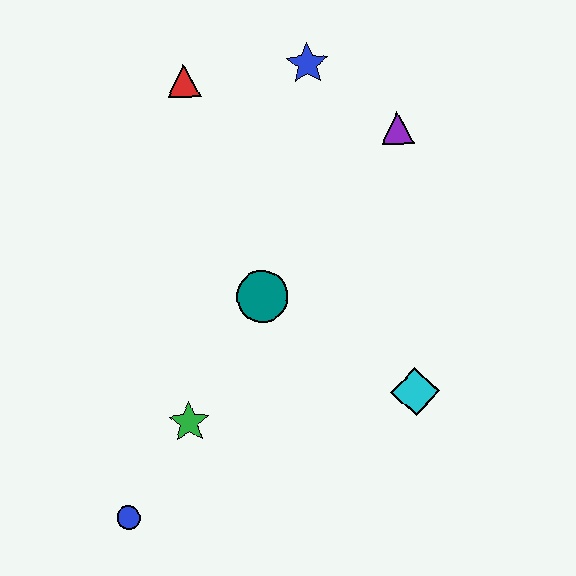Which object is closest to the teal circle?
The green star is closest to the teal circle.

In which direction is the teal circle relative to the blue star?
The teal circle is below the blue star.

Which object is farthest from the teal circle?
The blue circle is farthest from the teal circle.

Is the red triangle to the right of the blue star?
No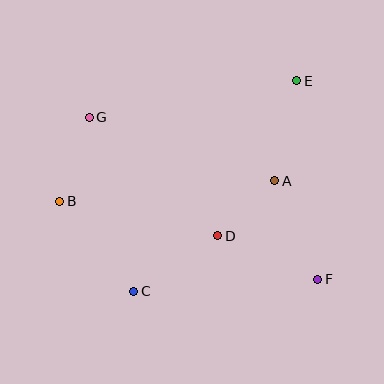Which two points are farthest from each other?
Points F and G are farthest from each other.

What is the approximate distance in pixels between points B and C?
The distance between B and C is approximately 117 pixels.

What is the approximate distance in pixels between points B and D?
The distance between B and D is approximately 162 pixels.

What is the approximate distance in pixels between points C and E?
The distance between C and E is approximately 266 pixels.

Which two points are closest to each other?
Points A and D are closest to each other.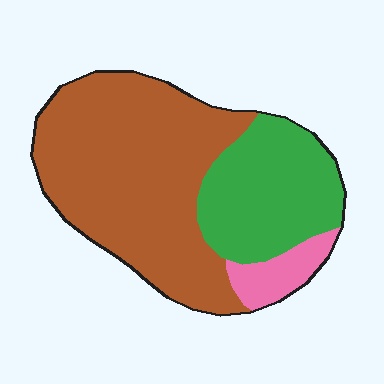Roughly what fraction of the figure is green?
Green covers roughly 30% of the figure.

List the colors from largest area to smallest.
From largest to smallest: brown, green, pink.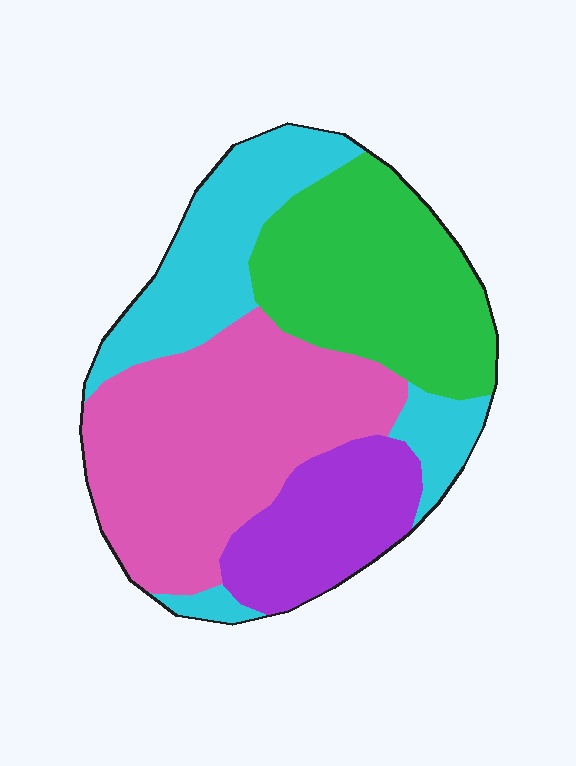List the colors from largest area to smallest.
From largest to smallest: pink, green, cyan, purple.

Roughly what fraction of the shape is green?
Green covers 26% of the shape.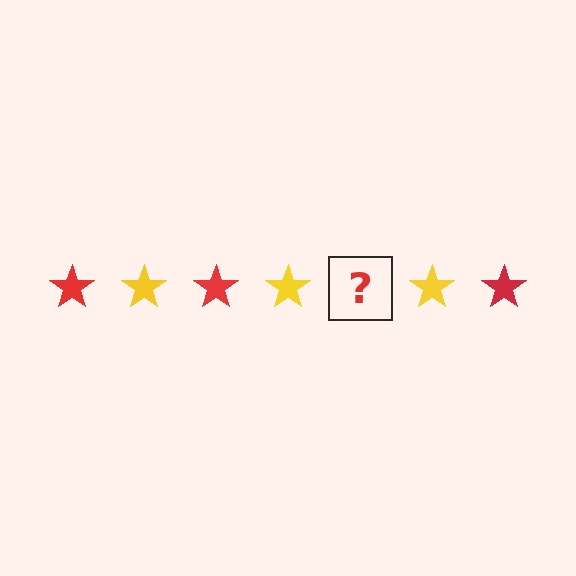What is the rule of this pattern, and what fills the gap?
The rule is that the pattern cycles through red, yellow stars. The gap should be filled with a red star.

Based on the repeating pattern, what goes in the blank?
The blank should be a red star.